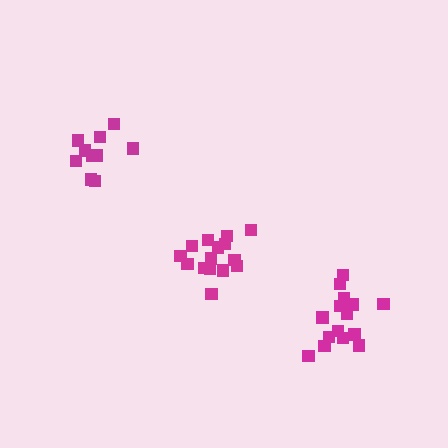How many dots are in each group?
Group 1: 15 dots, Group 2: 10 dots, Group 3: 15 dots (40 total).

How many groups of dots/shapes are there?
There are 3 groups.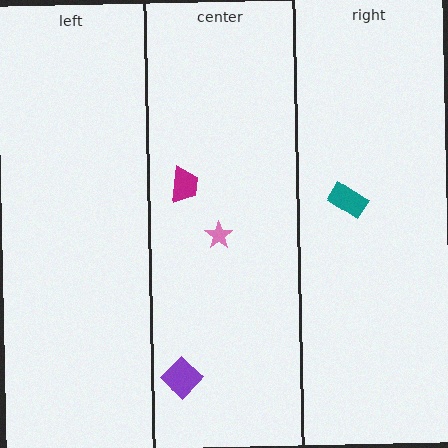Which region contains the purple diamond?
The center region.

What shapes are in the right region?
The teal rectangle.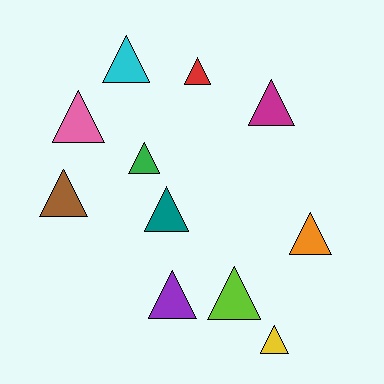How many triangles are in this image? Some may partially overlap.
There are 11 triangles.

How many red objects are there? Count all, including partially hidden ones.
There is 1 red object.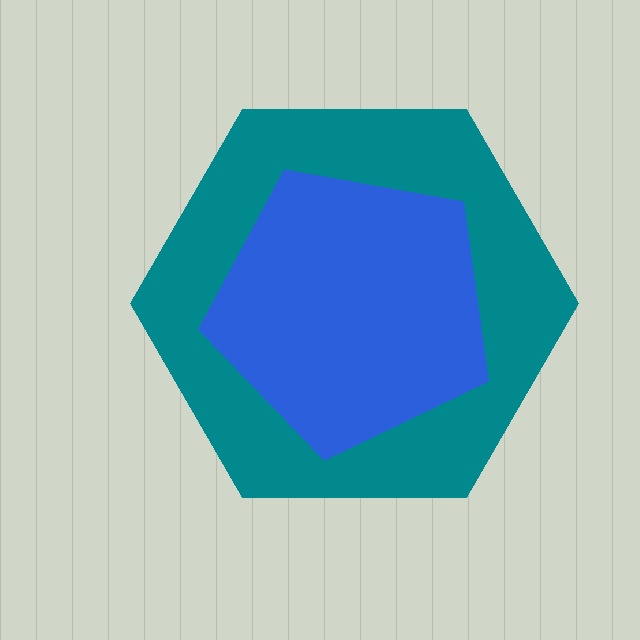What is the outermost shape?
The teal hexagon.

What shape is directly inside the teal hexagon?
The blue pentagon.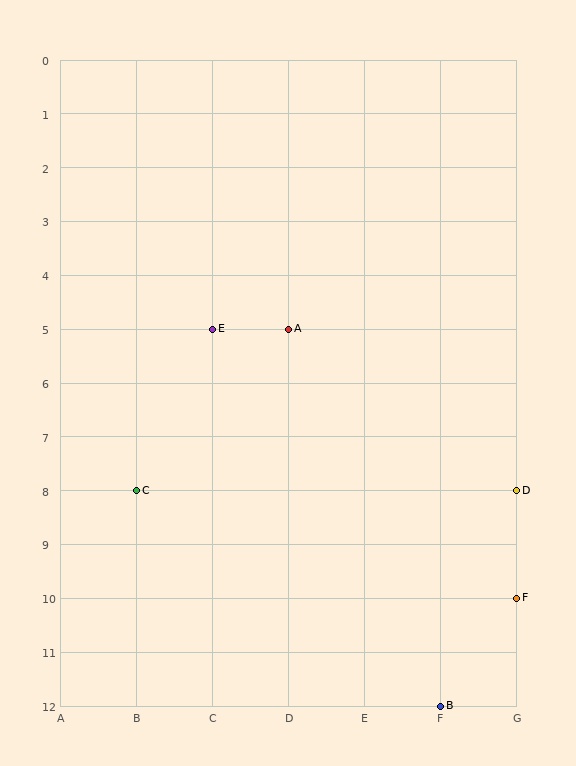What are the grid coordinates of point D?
Point D is at grid coordinates (G, 8).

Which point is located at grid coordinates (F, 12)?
Point B is at (F, 12).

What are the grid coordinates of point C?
Point C is at grid coordinates (B, 8).